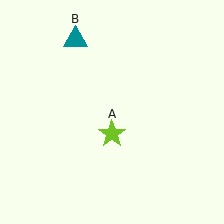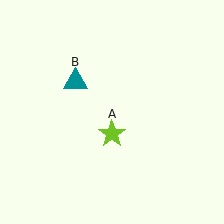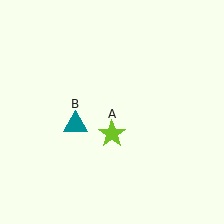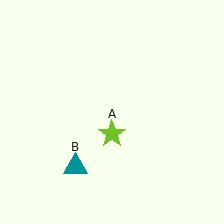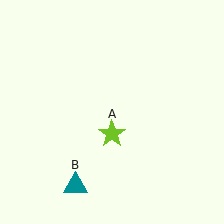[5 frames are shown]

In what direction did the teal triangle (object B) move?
The teal triangle (object B) moved down.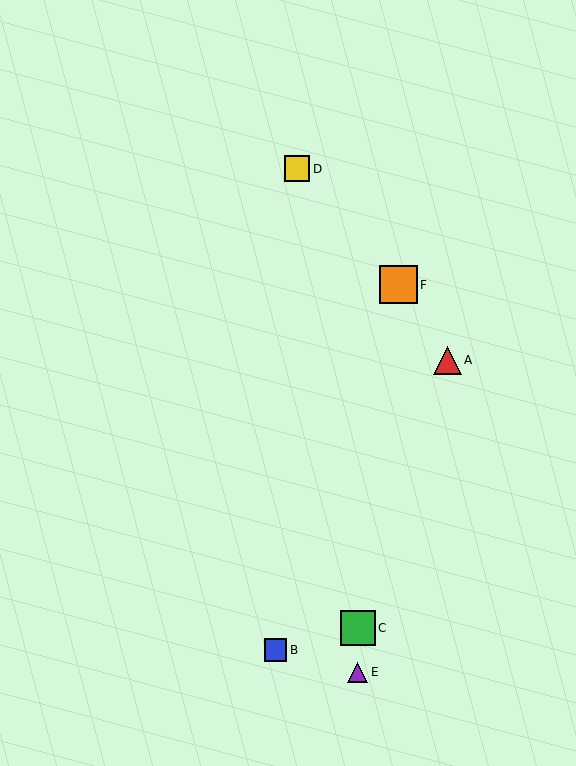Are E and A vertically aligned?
No, E is at x≈358 and A is at x≈447.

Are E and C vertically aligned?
Yes, both are at x≈358.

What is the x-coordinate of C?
Object C is at x≈358.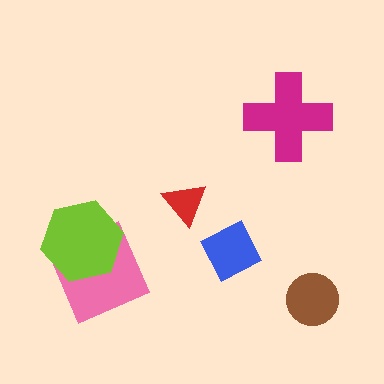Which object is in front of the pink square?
The lime hexagon is in front of the pink square.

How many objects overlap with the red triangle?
0 objects overlap with the red triangle.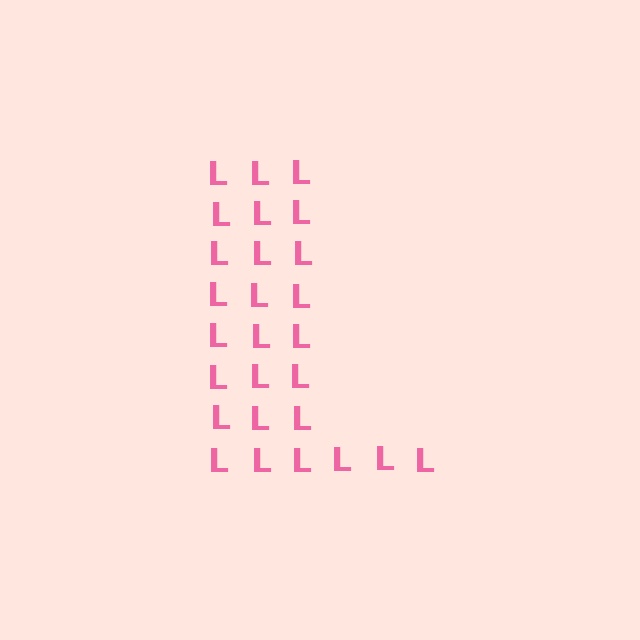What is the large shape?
The large shape is the letter L.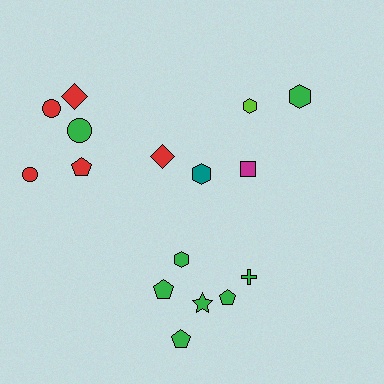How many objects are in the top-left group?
There are 6 objects.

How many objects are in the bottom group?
There are 6 objects.